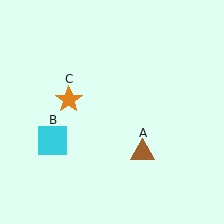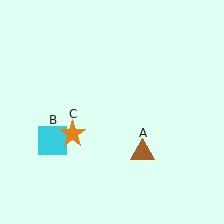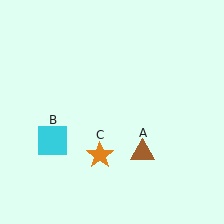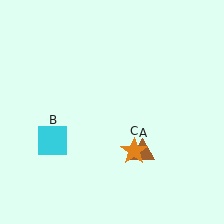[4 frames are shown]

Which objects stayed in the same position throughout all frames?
Brown triangle (object A) and cyan square (object B) remained stationary.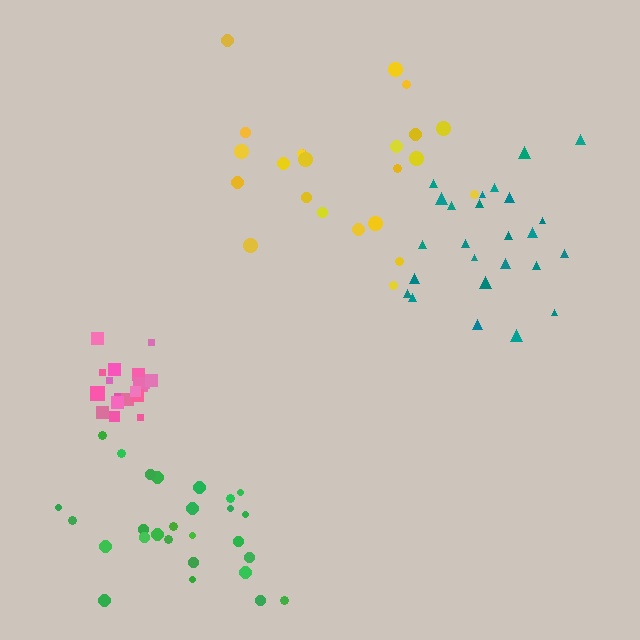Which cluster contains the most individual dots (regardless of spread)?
Green (27).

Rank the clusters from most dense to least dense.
pink, green, teal, yellow.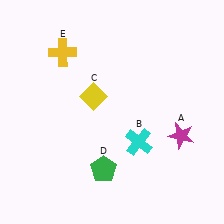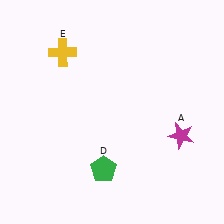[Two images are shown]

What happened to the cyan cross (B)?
The cyan cross (B) was removed in Image 2. It was in the bottom-right area of Image 1.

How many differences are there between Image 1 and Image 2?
There are 2 differences between the two images.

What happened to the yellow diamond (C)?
The yellow diamond (C) was removed in Image 2. It was in the top-left area of Image 1.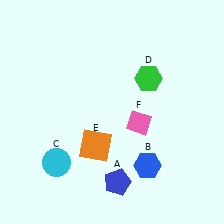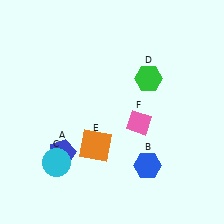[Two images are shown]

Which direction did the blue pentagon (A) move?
The blue pentagon (A) moved left.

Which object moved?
The blue pentagon (A) moved left.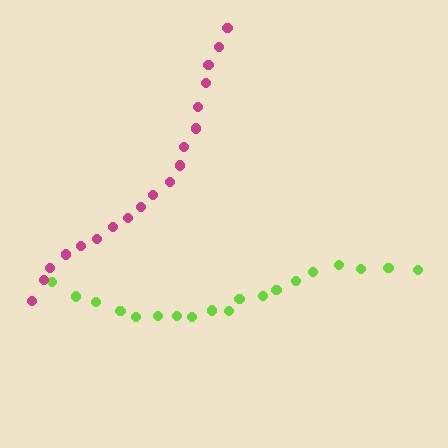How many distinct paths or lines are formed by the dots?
There are 2 distinct paths.